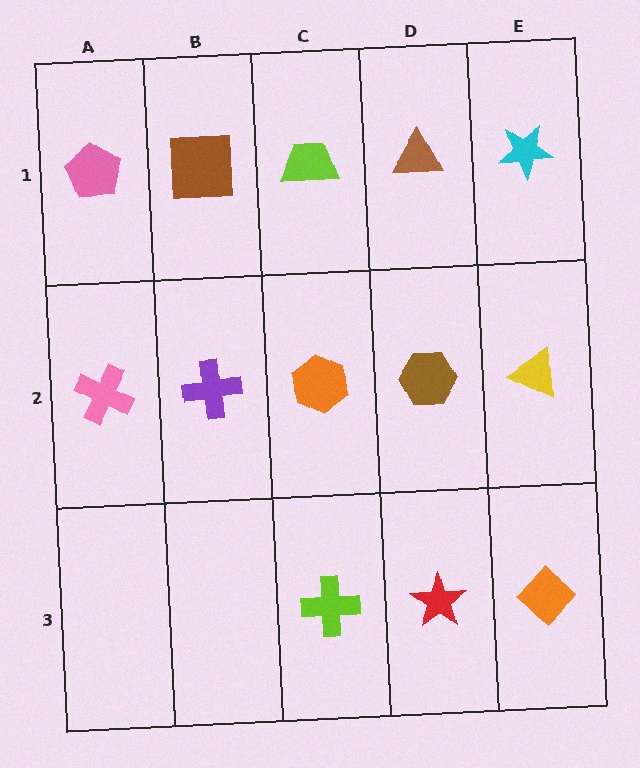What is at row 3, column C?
A lime cross.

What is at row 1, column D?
A brown triangle.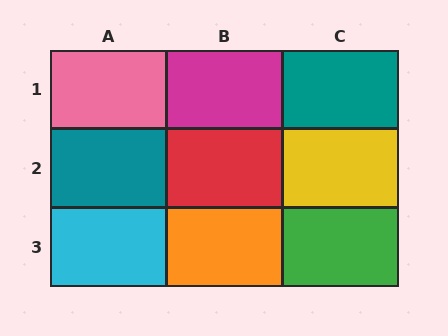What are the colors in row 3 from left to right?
Cyan, orange, green.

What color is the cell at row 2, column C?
Yellow.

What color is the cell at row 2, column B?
Red.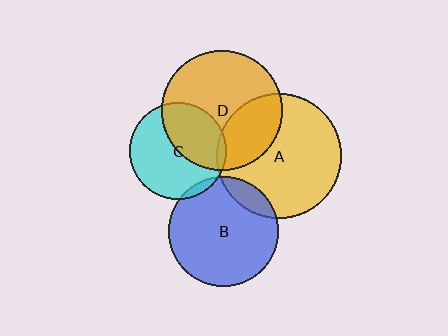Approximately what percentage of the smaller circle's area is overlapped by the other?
Approximately 5%.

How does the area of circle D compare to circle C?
Approximately 1.5 times.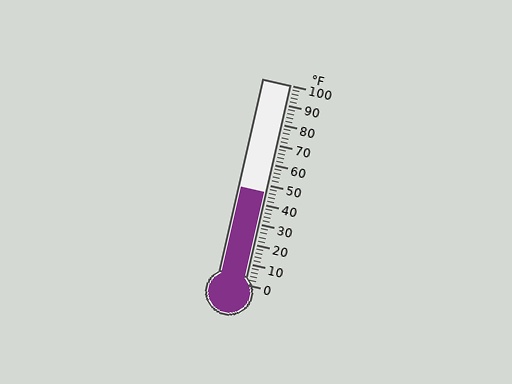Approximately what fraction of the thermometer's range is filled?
The thermometer is filled to approximately 45% of its range.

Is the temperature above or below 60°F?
The temperature is below 60°F.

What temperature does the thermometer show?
The thermometer shows approximately 46°F.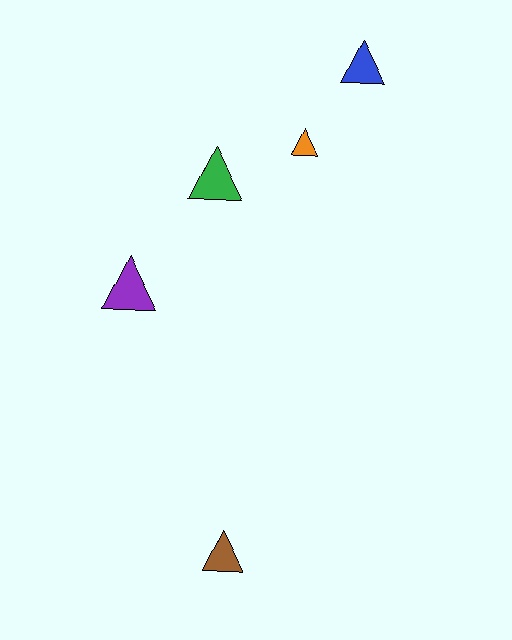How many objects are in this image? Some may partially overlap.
There are 5 objects.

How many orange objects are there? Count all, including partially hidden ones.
There is 1 orange object.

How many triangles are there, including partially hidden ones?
There are 5 triangles.